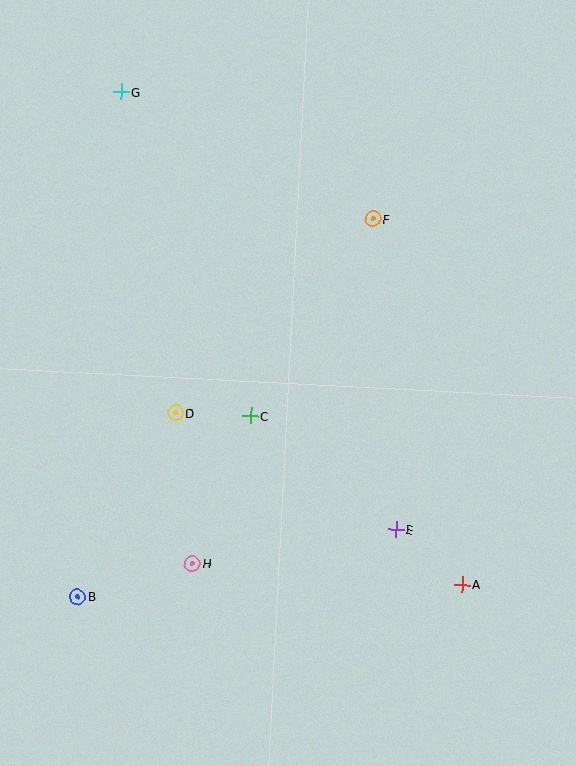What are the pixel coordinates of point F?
Point F is at (373, 219).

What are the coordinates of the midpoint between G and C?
The midpoint between G and C is at (186, 254).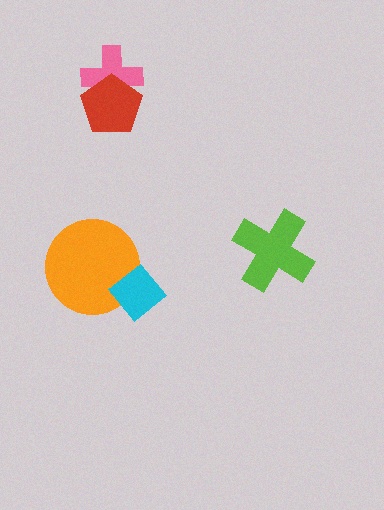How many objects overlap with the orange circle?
1 object overlaps with the orange circle.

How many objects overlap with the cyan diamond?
1 object overlaps with the cyan diamond.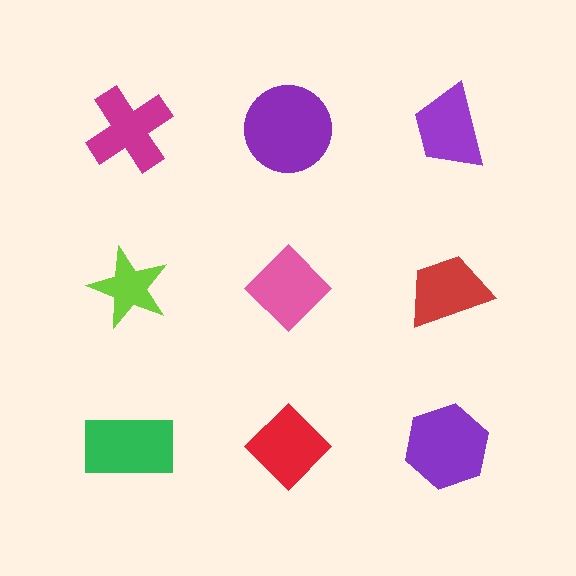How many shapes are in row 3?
3 shapes.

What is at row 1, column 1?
A magenta cross.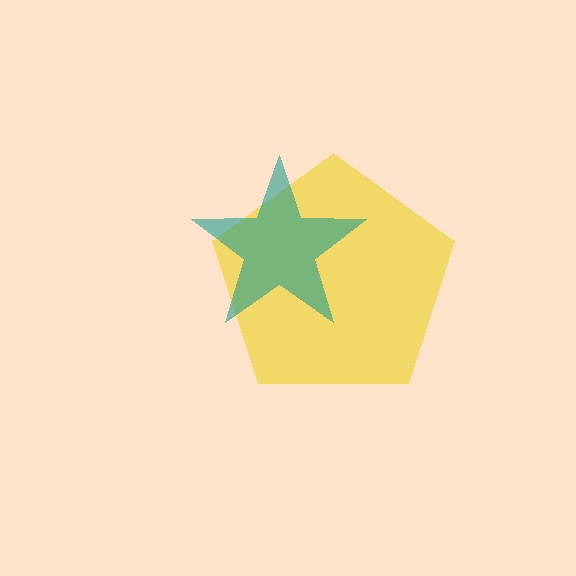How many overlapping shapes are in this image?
There are 2 overlapping shapes in the image.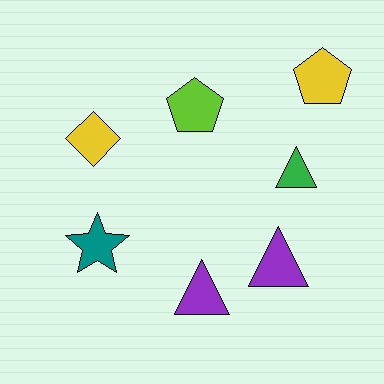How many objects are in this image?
There are 7 objects.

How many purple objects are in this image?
There are 2 purple objects.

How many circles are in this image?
There are no circles.